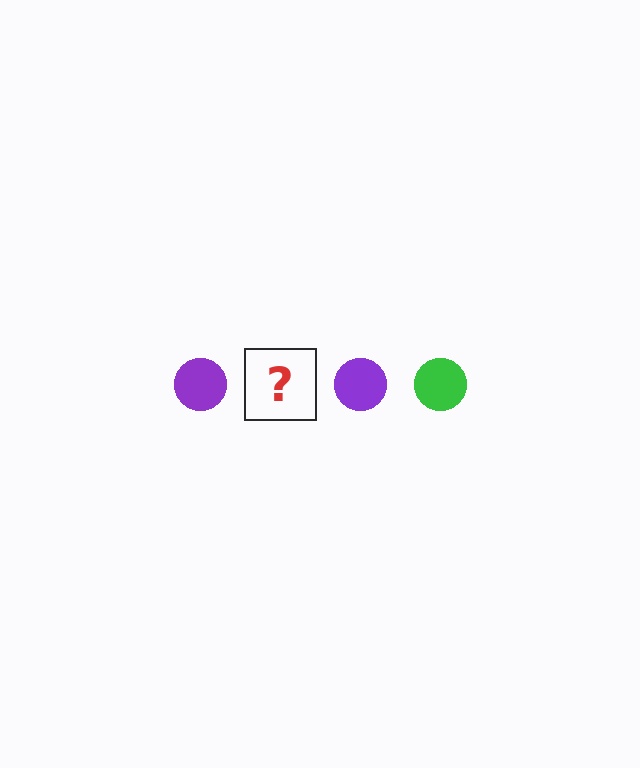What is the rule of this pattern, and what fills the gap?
The rule is that the pattern cycles through purple, green circles. The gap should be filled with a green circle.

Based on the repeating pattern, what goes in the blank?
The blank should be a green circle.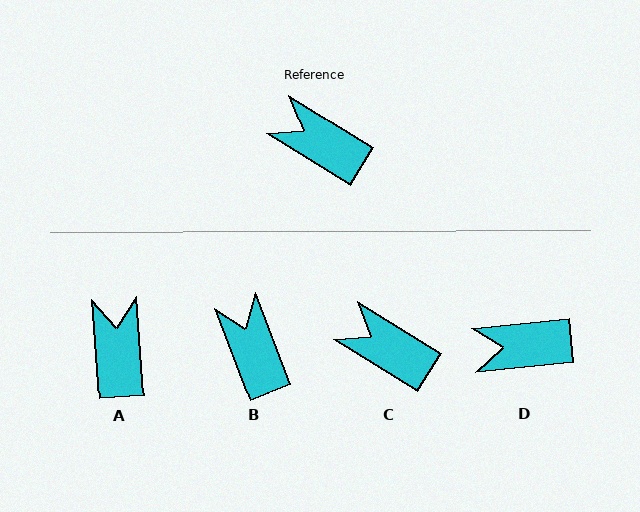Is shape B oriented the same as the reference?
No, it is off by about 37 degrees.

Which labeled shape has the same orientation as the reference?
C.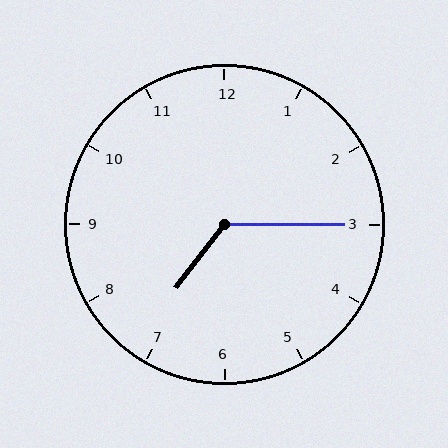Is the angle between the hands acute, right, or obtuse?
It is obtuse.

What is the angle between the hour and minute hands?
Approximately 128 degrees.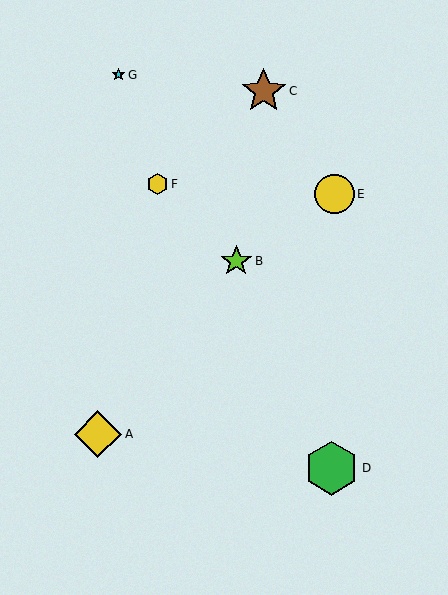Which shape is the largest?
The green hexagon (labeled D) is the largest.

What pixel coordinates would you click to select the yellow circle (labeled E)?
Click at (334, 194) to select the yellow circle E.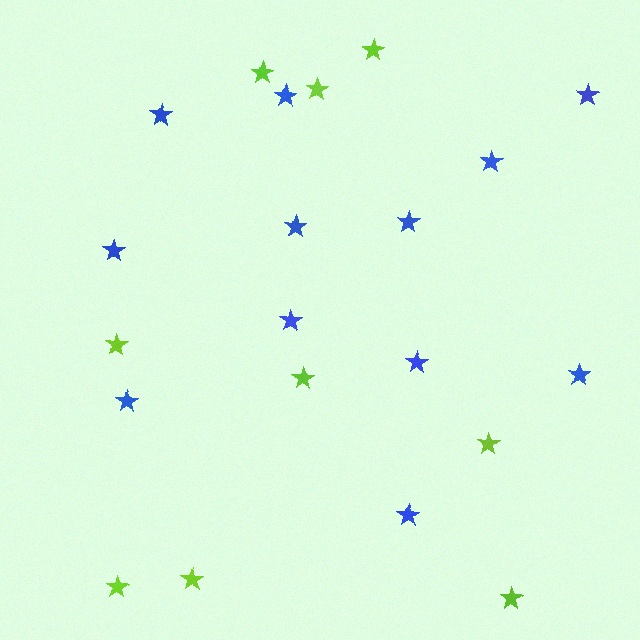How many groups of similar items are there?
There are 2 groups: one group of lime stars (9) and one group of blue stars (12).